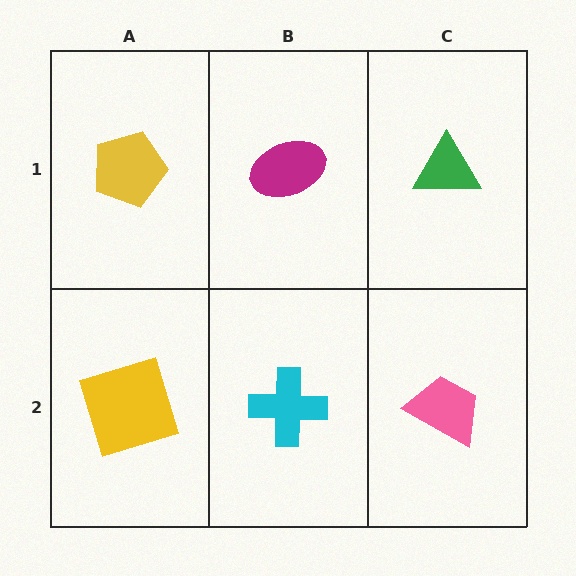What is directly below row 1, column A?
A yellow square.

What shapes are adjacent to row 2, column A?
A yellow pentagon (row 1, column A), a cyan cross (row 2, column B).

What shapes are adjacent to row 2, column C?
A green triangle (row 1, column C), a cyan cross (row 2, column B).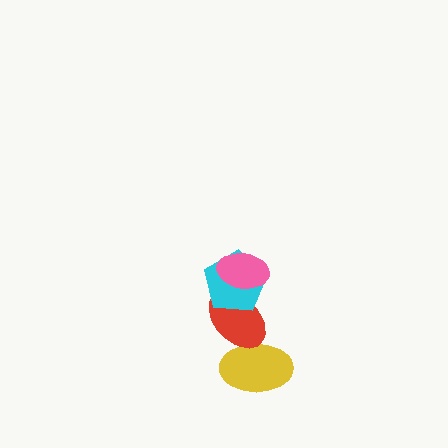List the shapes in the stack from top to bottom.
From top to bottom: the pink ellipse, the cyan pentagon, the red ellipse, the yellow ellipse.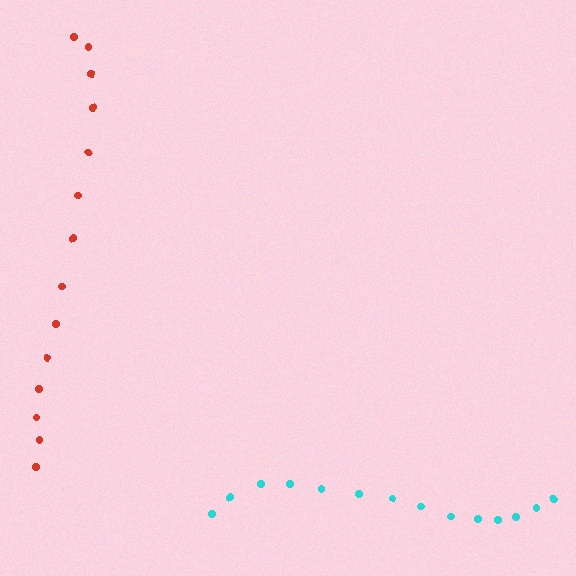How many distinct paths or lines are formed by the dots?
There are 2 distinct paths.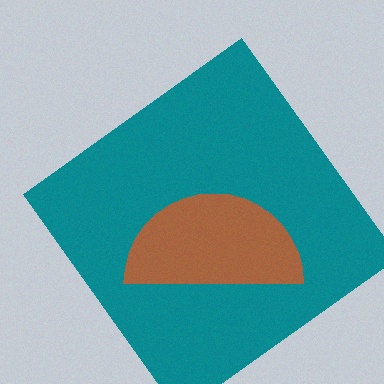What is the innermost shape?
The brown semicircle.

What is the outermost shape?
The teal diamond.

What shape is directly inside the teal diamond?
The brown semicircle.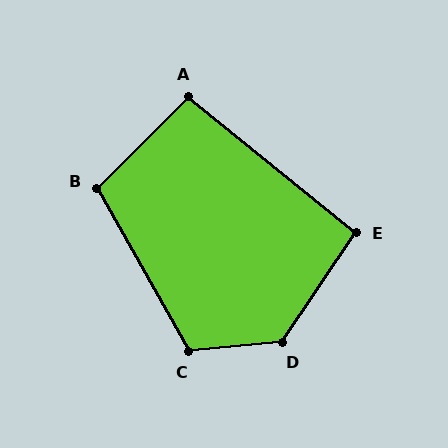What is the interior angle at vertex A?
Approximately 96 degrees (obtuse).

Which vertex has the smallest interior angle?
E, at approximately 95 degrees.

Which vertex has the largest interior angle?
D, at approximately 129 degrees.